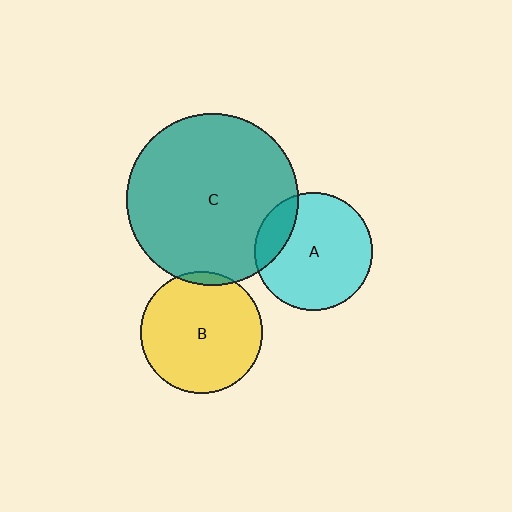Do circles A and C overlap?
Yes.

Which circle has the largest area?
Circle C (teal).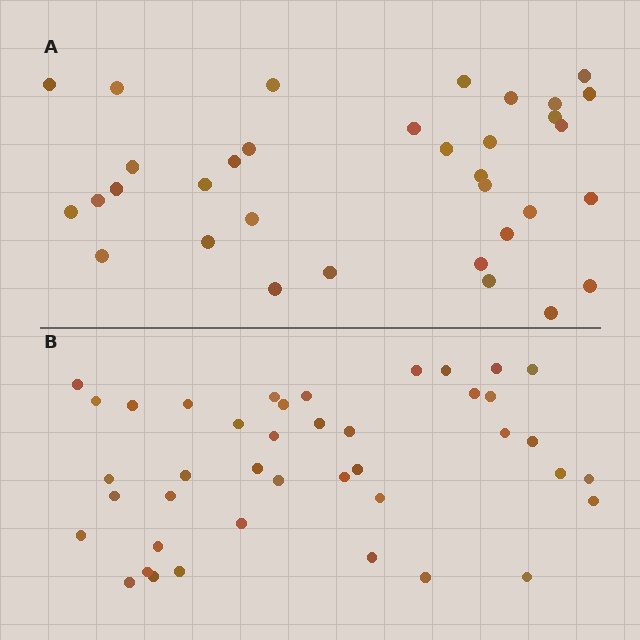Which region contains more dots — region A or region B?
Region B (the bottom region) has more dots.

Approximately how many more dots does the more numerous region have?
Region B has roughly 8 or so more dots than region A.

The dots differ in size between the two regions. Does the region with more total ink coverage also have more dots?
No. Region A has more total ink coverage because its dots are larger, but region B actually contains more individual dots. Total area can be misleading — the number of items is what matters here.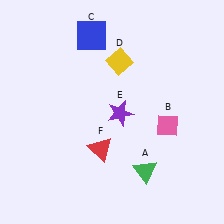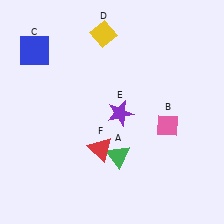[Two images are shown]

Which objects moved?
The objects that moved are: the green triangle (A), the blue square (C), the yellow diamond (D).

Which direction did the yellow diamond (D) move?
The yellow diamond (D) moved up.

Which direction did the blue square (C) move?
The blue square (C) moved left.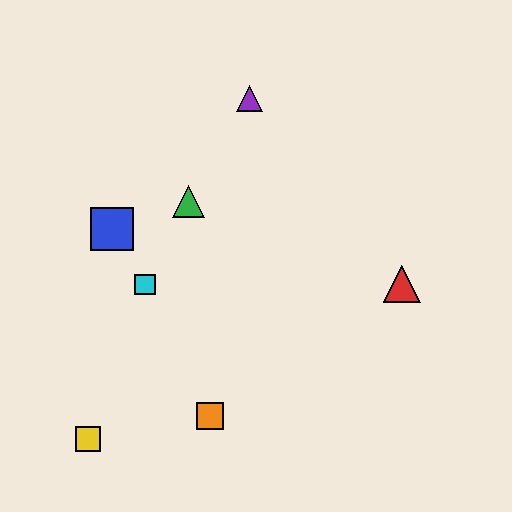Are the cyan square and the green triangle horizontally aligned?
No, the cyan square is at y≈284 and the green triangle is at y≈201.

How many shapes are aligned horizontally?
2 shapes (the red triangle, the cyan square) are aligned horizontally.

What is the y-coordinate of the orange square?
The orange square is at y≈416.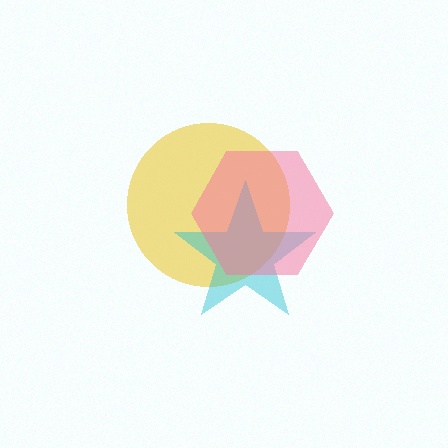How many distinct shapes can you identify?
There are 3 distinct shapes: a yellow circle, a cyan star, a pink hexagon.